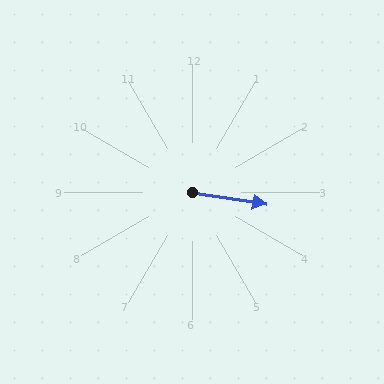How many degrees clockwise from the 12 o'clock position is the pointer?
Approximately 99 degrees.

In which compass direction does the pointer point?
East.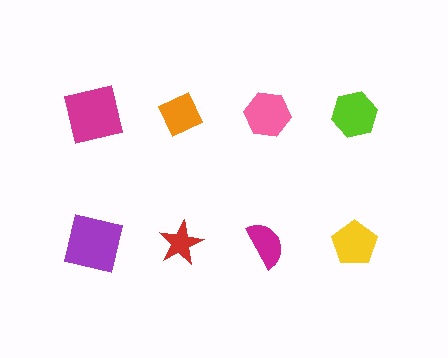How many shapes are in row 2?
4 shapes.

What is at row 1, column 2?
An orange diamond.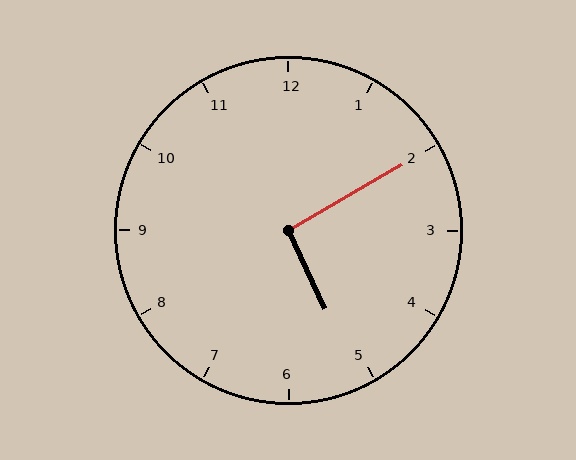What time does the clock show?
5:10.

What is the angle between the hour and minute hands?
Approximately 95 degrees.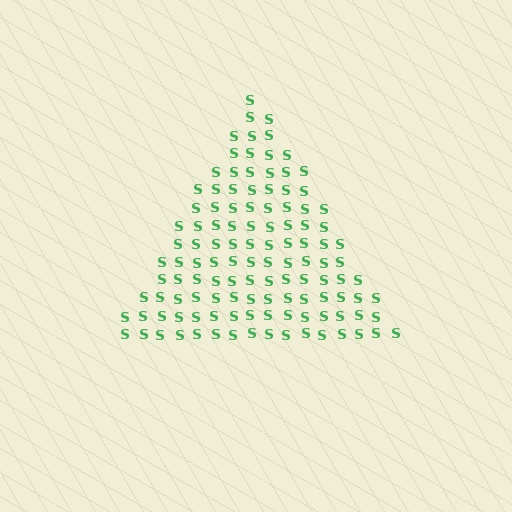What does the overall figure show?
The overall figure shows a triangle.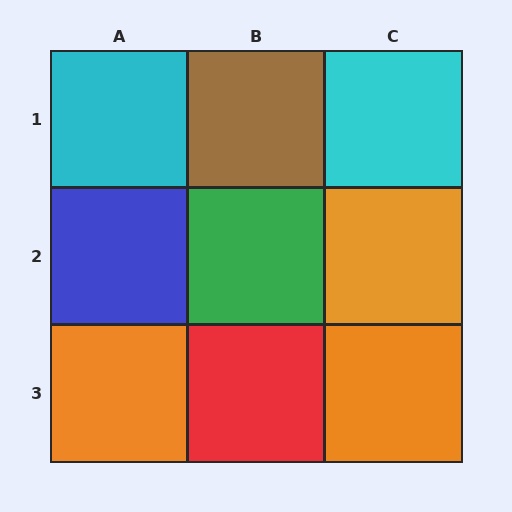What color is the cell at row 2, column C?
Orange.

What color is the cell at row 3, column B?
Red.